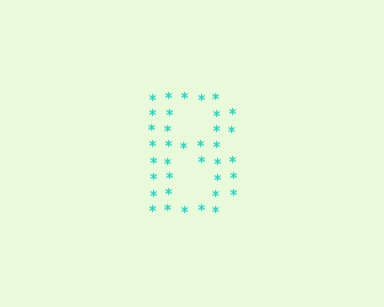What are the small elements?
The small elements are asterisks.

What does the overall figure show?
The overall figure shows the letter B.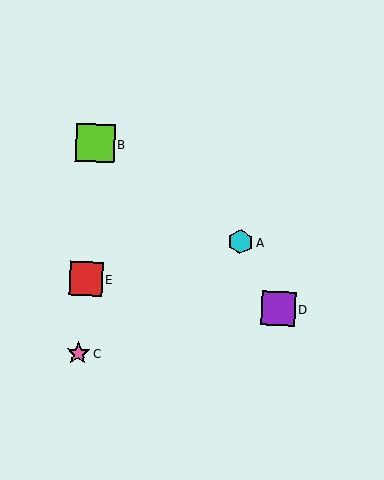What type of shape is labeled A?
Shape A is a cyan hexagon.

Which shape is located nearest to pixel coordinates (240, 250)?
The cyan hexagon (labeled A) at (240, 242) is nearest to that location.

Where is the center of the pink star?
The center of the pink star is at (78, 353).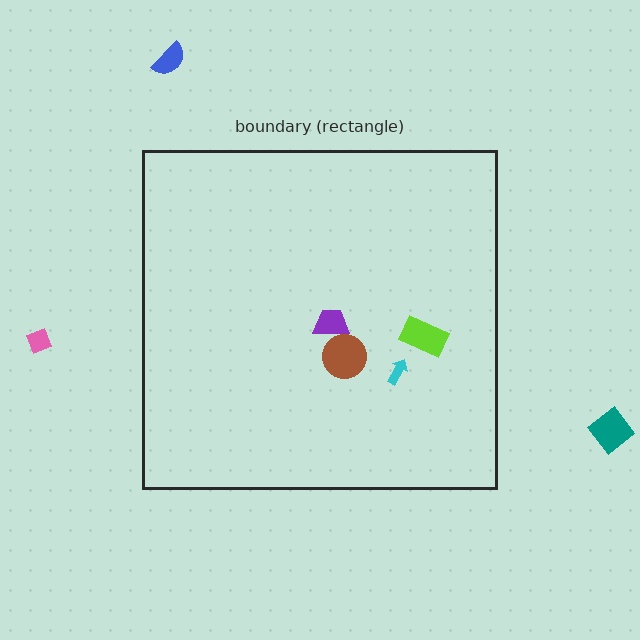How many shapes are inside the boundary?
4 inside, 3 outside.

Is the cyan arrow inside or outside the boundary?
Inside.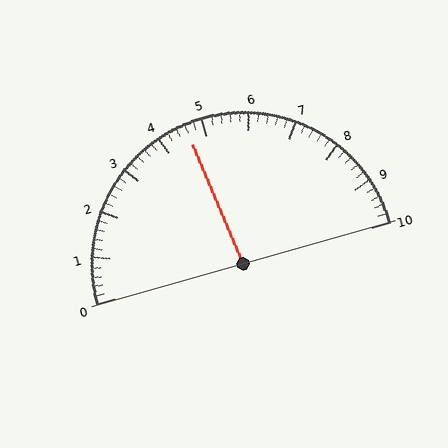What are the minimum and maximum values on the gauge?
The gauge ranges from 0 to 10.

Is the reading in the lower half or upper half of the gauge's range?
The reading is in the lower half of the range (0 to 10).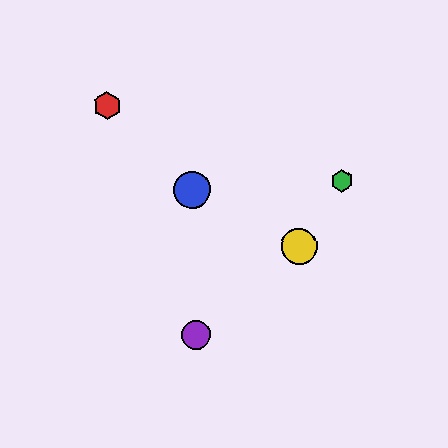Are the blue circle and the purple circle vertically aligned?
Yes, both are at x≈192.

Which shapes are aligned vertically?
The blue circle, the purple circle are aligned vertically.